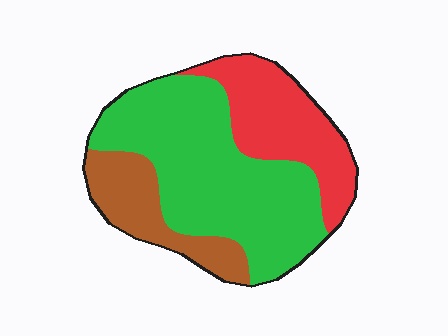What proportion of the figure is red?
Red takes up between a sixth and a third of the figure.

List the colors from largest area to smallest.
From largest to smallest: green, red, brown.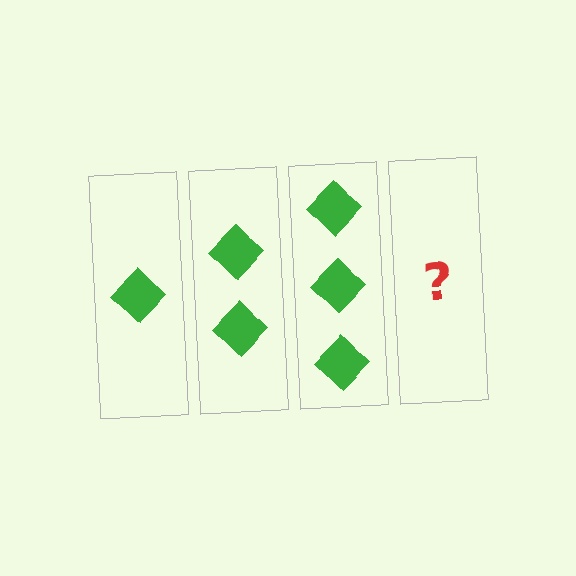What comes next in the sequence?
The next element should be 4 diamonds.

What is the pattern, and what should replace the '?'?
The pattern is that each step adds one more diamond. The '?' should be 4 diamonds.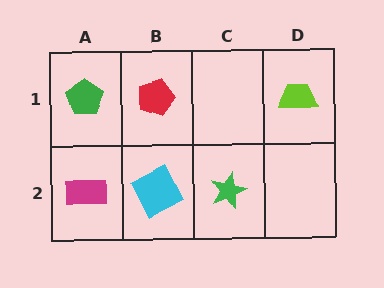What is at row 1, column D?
A lime trapezoid.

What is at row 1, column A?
A green pentagon.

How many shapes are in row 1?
3 shapes.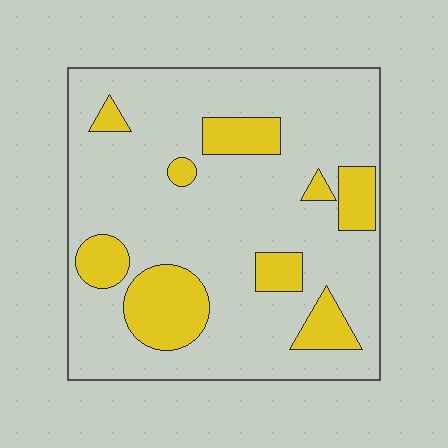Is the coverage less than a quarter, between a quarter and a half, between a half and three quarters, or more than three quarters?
Less than a quarter.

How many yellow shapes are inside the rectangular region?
9.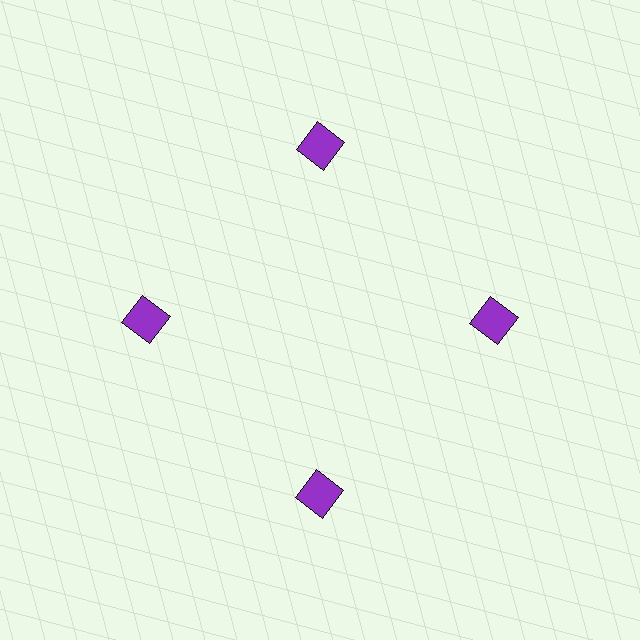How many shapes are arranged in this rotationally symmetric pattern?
There are 4 shapes, arranged in 4 groups of 1.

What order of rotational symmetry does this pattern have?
This pattern has 4-fold rotational symmetry.